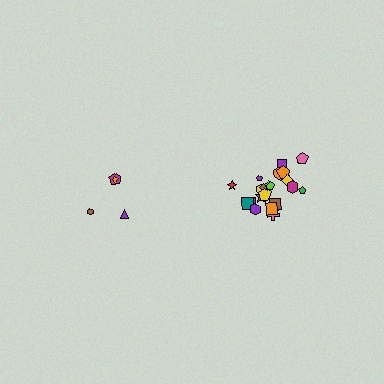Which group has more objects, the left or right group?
The right group.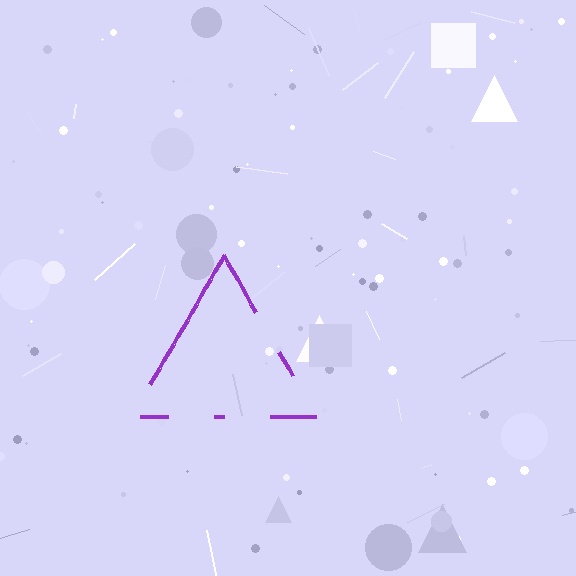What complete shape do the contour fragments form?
The contour fragments form a triangle.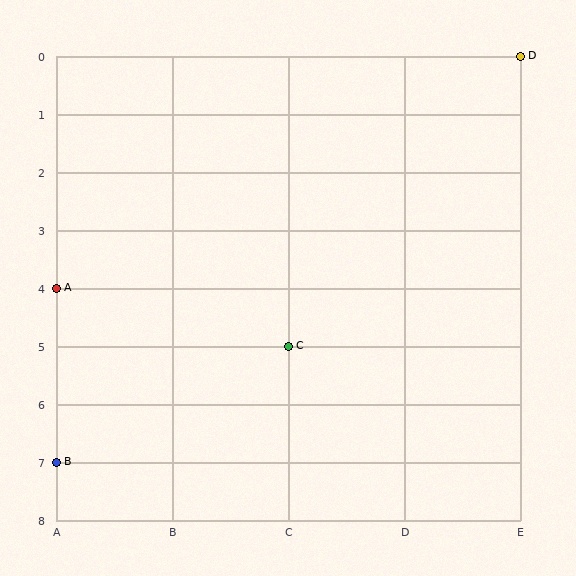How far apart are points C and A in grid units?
Points C and A are 2 columns and 1 row apart (about 2.2 grid units diagonally).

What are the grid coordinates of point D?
Point D is at grid coordinates (E, 0).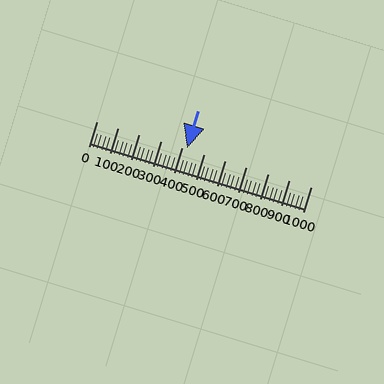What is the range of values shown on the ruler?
The ruler shows values from 0 to 1000.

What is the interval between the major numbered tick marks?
The major tick marks are spaced 100 units apart.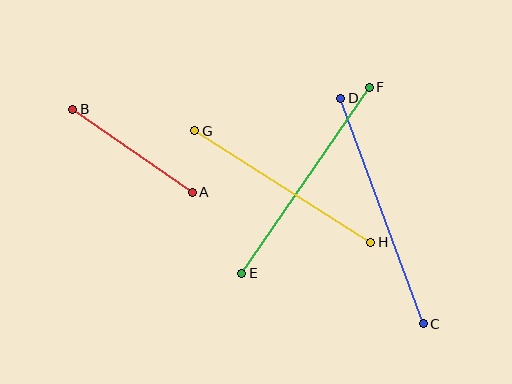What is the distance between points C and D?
The distance is approximately 240 pixels.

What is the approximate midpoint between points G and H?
The midpoint is at approximately (283, 187) pixels.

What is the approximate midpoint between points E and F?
The midpoint is at approximately (306, 180) pixels.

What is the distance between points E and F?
The distance is approximately 226 pixels.